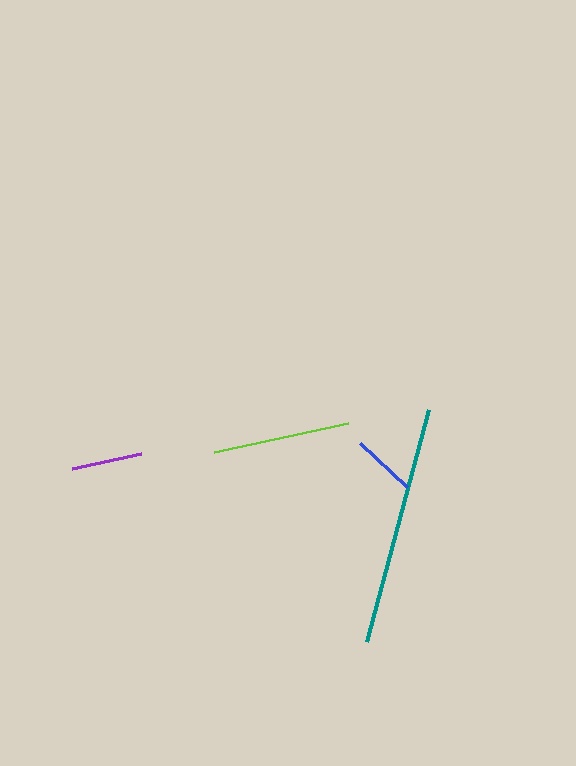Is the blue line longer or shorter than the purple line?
The purple line is longer than the blue line.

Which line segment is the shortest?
The blue line is the shortest at approximately 65 pixels.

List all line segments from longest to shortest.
From longest to shortest: teal, lime, purple, blue.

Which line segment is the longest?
The teal line is the longest at approximately 241 pixels.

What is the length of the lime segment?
The lime segment is approximately 137 pixels long.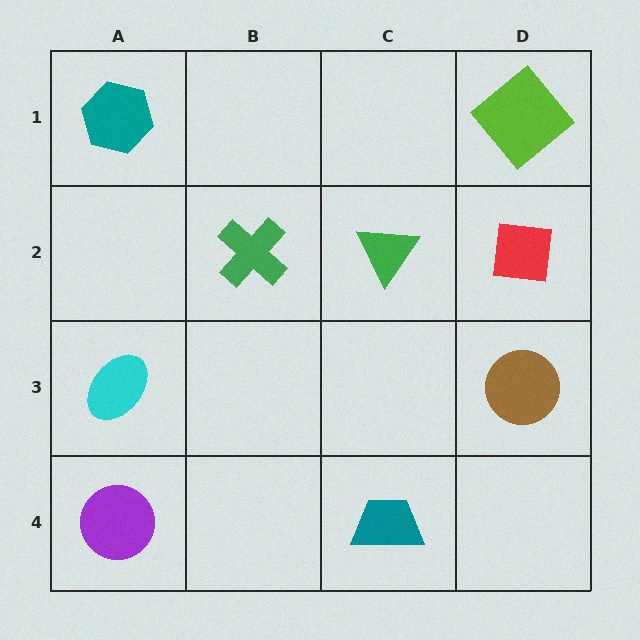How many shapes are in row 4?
2 shapes.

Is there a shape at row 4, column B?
No, that cell is empty.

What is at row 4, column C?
A teal trapezoid.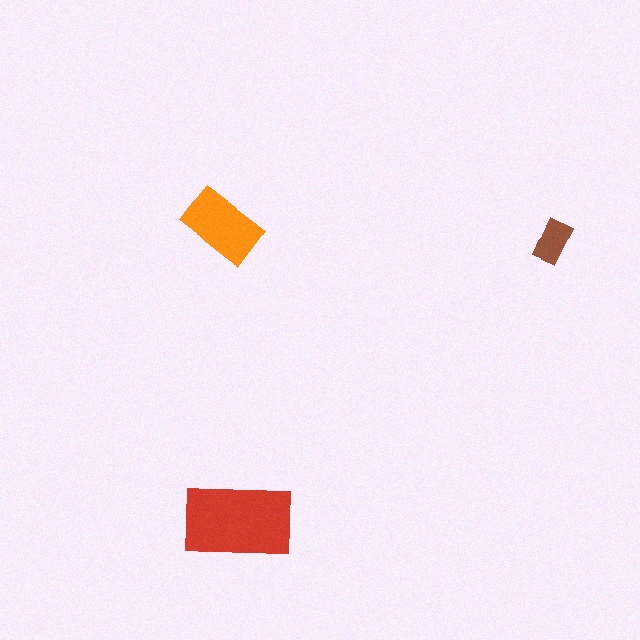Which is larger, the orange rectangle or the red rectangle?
The red one.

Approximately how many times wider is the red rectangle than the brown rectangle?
About 2.5 times wider.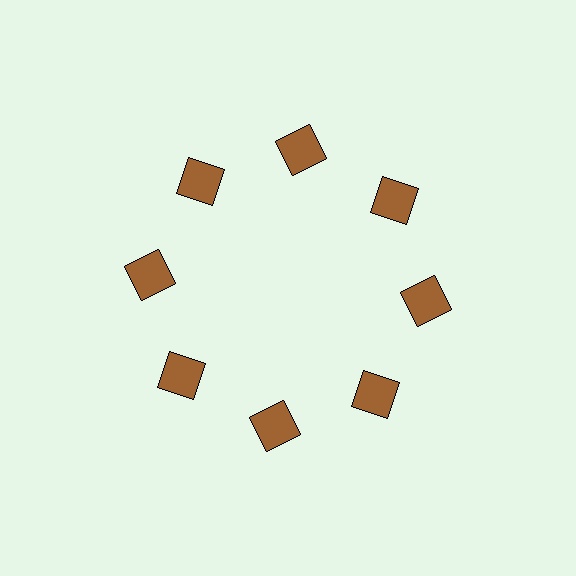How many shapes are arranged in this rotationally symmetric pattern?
There are 8 shapes, arranged in 8 groups of 1.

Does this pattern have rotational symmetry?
Yes, this pattern has 8-fold rotational symmetry. It looks the same after rotating 45 degrees around the center.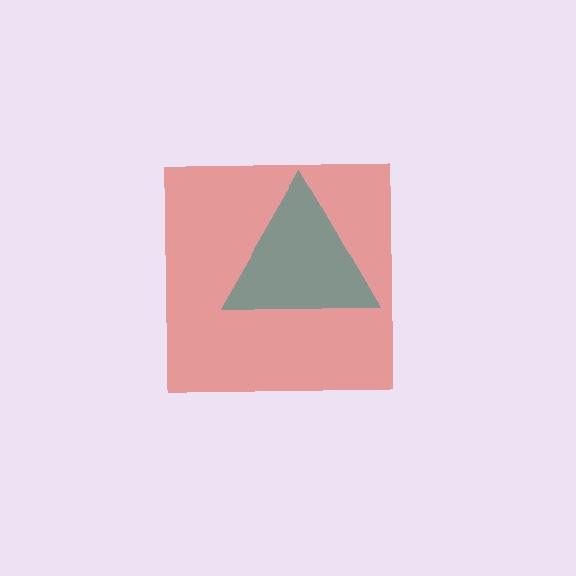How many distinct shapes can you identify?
There are 2 distinct shapes: a red square, a teal triangle.